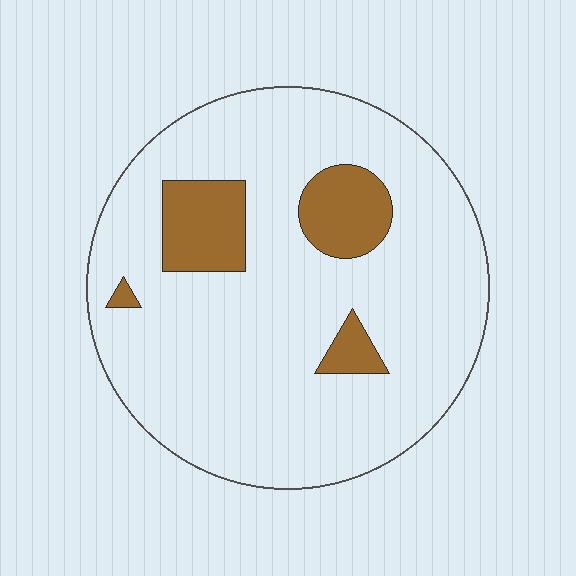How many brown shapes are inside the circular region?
4.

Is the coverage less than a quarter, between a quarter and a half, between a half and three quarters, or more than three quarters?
Less than a quarter.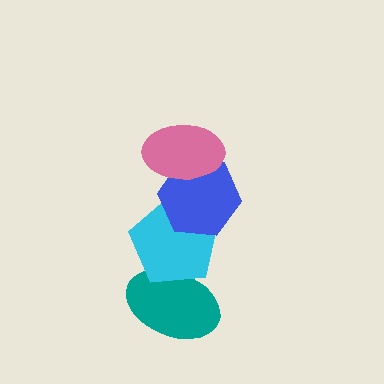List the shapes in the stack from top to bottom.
From top to bottom: the pink ellipse, the blue hexagon, the cyan pentagon, the teal ellipse.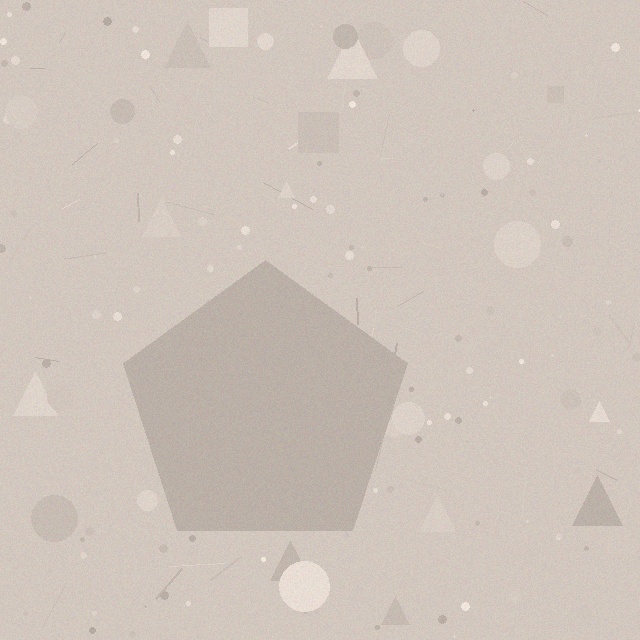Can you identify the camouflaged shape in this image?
The camouflaged shape is a pentagon.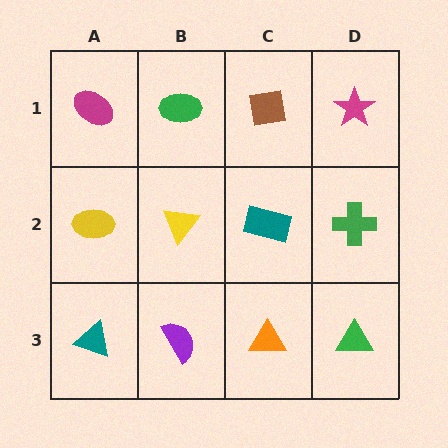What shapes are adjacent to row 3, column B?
A yellow triangle (row 2, column B), a teal triangle (row 3, column A), an orange triangle (row 3, column C).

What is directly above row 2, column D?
A magenta star.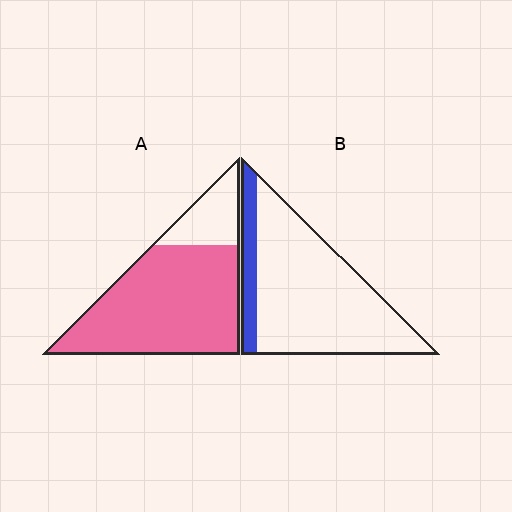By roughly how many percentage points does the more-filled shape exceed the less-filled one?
By roughly 65 percentage points (A over B).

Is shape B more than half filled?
No.